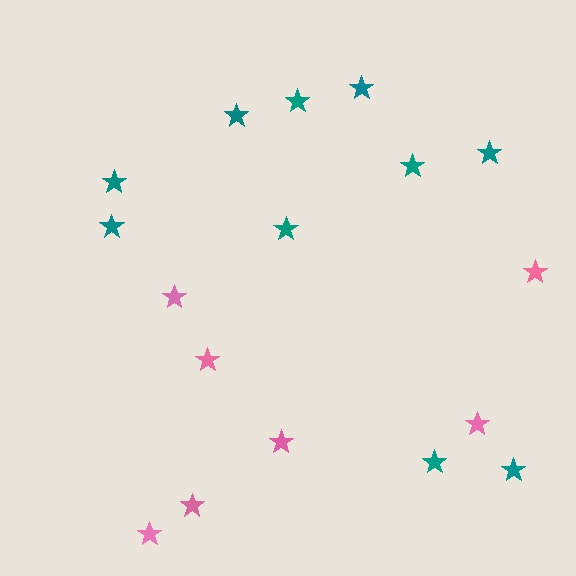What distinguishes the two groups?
There are 2 groups: one group of pink stars (7) and one group of teal stars (10).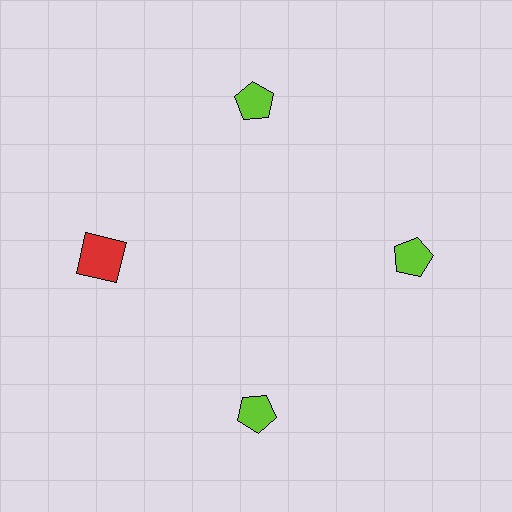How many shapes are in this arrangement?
There are 4 shapes arranged in a ring pattern.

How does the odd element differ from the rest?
It differs in both color (red instead of lime) and shape (square instead of pentagon).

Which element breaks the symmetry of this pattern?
The red square at roughly the 9 o'clock position breaks the symmetry. All other shapes are lime pentagons.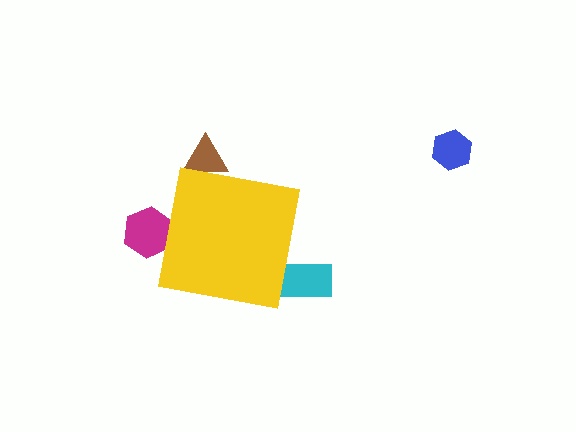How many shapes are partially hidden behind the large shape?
3 shapes are partially hidden.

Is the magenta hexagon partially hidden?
Yes, the magenta hexagon is partially hidden behind the yellow square.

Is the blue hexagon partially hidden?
No, the blue hexagon is fully visible.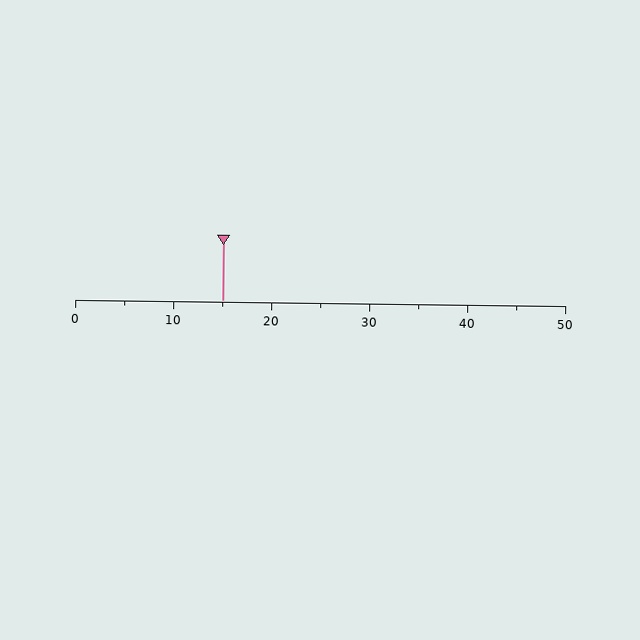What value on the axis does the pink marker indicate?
The marker indicates approximately 15.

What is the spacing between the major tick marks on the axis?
The major ticks are spaced 10 apart.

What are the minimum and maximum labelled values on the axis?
The axis runs from 0 to 50.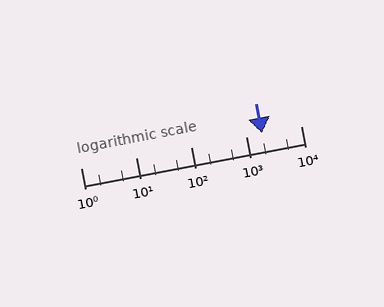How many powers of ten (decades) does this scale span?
The scale spans 4 decades, from 1 to 10000.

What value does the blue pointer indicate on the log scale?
The pointer indicates approximately 2000.